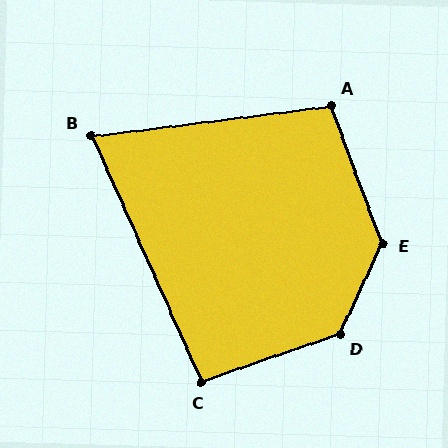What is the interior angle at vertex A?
Approximately 103 degrees (obtuse).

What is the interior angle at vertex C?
Approximately 95 degrees (obtuse).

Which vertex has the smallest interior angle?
B, at approximately 73 degrees.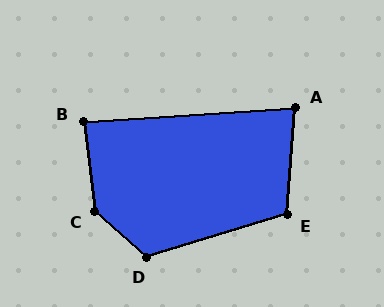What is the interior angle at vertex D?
Approximately 122 degrees (obtuse).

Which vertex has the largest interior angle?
C, at approximately 139 degrees.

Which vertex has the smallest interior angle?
A, at approximately 82 degrees.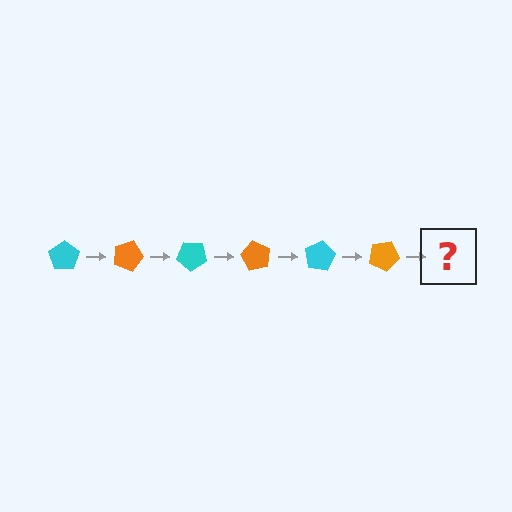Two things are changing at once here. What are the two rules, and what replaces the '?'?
The two rules are that it rotates 20 degrees each step and the color cycles through cyan and orange. The '?' should be a cyan pentagon, rotated 120 degrees from the start.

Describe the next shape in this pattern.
It should be a cyan pentagon, rotated 120 degrees from the start.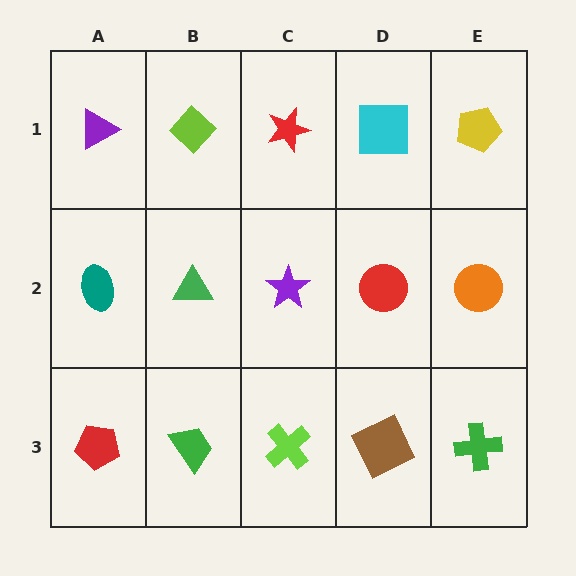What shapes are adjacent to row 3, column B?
A green triangle (row 2, column B), a red pentagon (row 3, column A), a lime cross (row 3, column C).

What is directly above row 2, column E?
A yellow pentagon.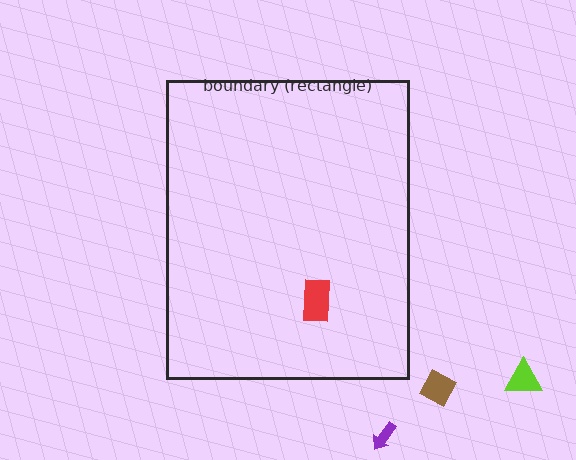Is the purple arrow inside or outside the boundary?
Outside.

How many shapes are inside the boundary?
1 inside, 3 outside.